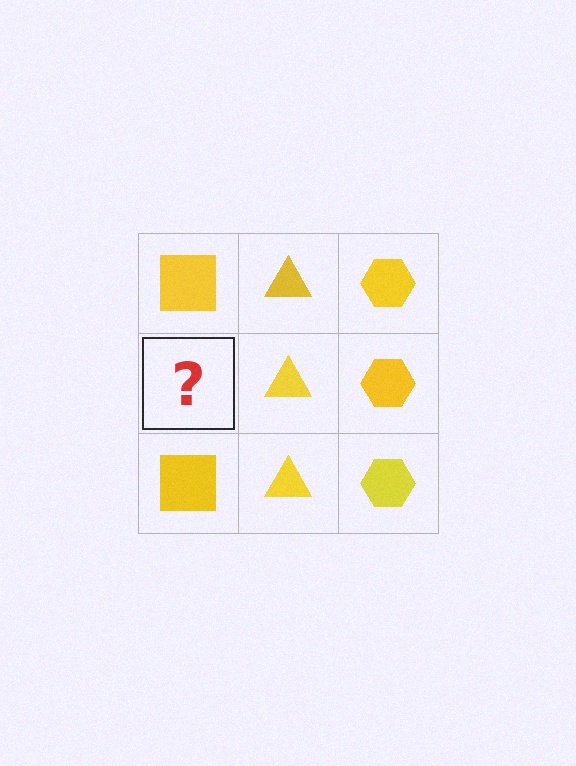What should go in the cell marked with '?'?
The missing cell should contain a yellow square.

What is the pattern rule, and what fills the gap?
The rule is that each column has a consistent shape. The gap should be filled with a yellow square.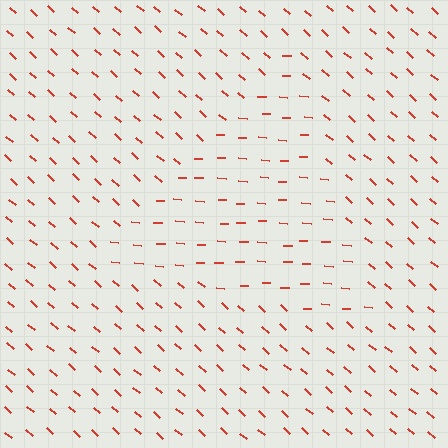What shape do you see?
I see a triangle.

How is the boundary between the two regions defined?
The boundary is defined purely by a change in line orientation (approximately 38 degrees difference). All lines are the same color and thickness.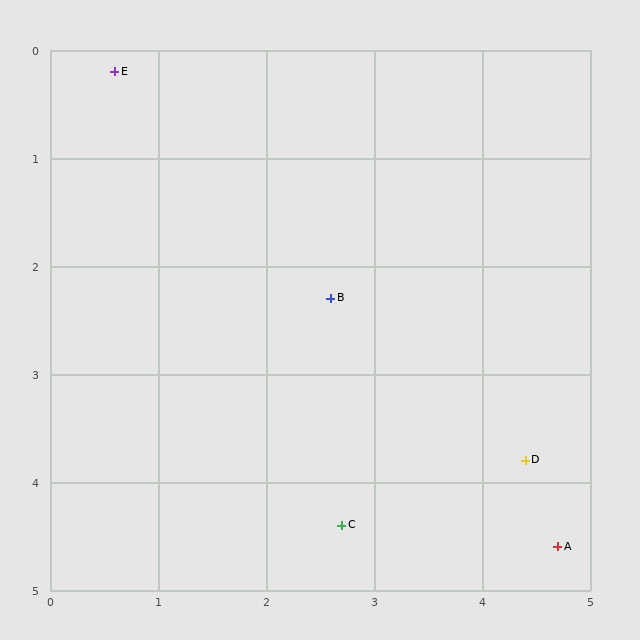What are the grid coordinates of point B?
Point B is at approximately (2.6, 2.3).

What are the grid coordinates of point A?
Point A is at approximately (4.7, 4.6).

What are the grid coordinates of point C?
Point C is at approximately (2.7, 4.4).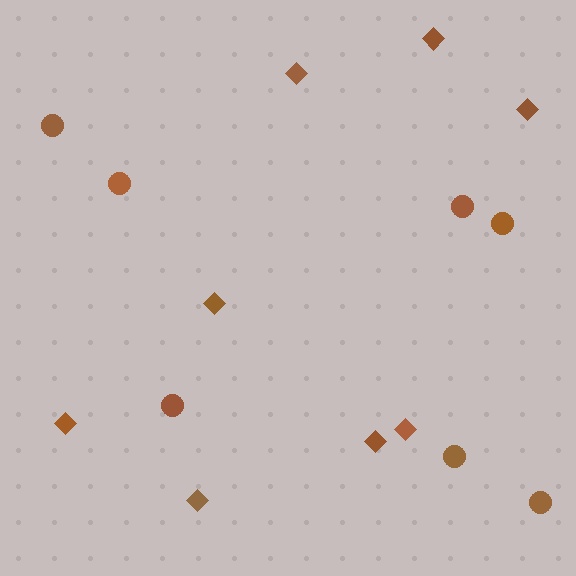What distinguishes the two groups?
There are 2 groups: one group of diamonds (8) and one group of circles (7).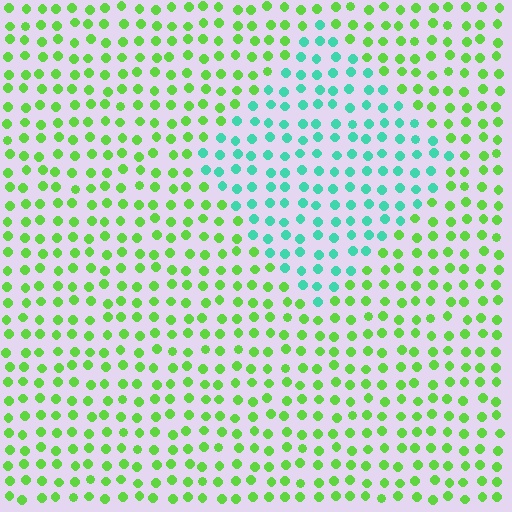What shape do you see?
I see a diamond.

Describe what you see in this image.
The image is filled with small lime elements in a uniform arrangement. A diamond-shaped region is visible where the elements are tinted to a slightly different hue, forming a subtle color boundary.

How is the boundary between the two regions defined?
The boundary is defined purely by a slight shift in hue (about 56 degrees). Spacing, size, and orientation are identical on both sides.